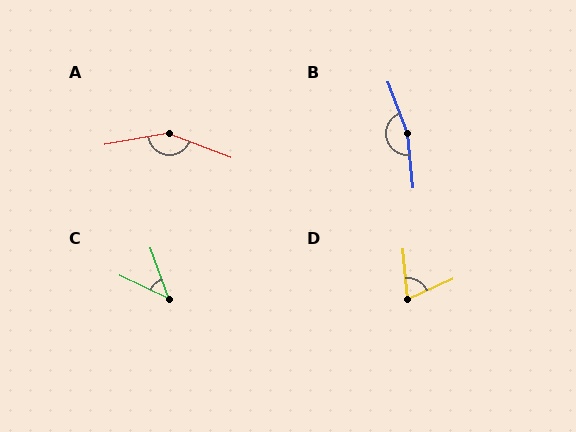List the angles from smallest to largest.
C (45°), D (71°), A (149°), B (165°).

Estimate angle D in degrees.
Approximately 71 degrees.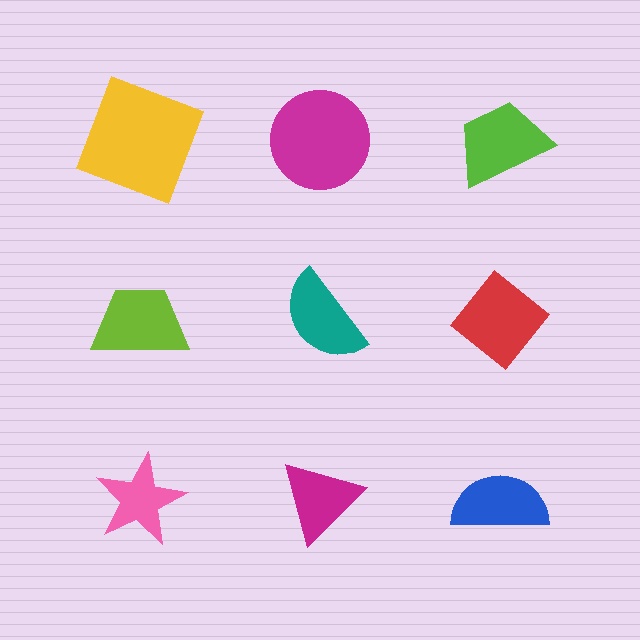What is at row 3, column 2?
A magenta triangle.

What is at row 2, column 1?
A lime trapezoid.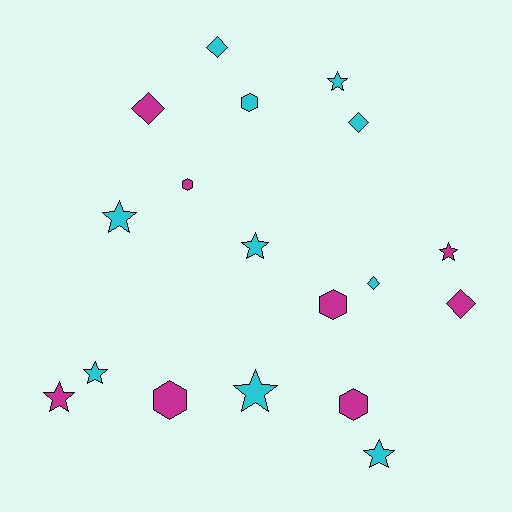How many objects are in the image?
There are 18 objects.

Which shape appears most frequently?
Star, with 8 objects.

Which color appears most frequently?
Cyan, with 10 objects.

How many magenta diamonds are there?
There are 2 magenta diamonds.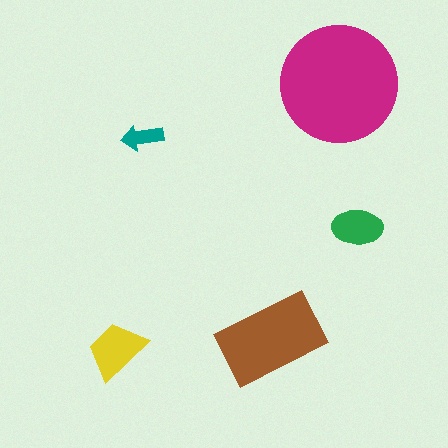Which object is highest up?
The magenta circle is topmost.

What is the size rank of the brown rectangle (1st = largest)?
2nd.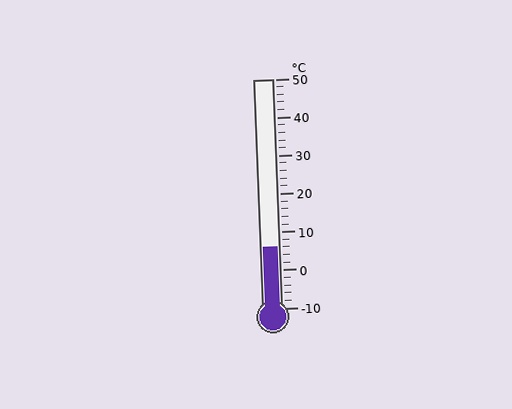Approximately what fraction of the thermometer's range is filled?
The thermometer is filled to approximately 25% of its range.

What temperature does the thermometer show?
The thermometer shows approximately 6°C.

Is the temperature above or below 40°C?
The temperature is below 40°C.